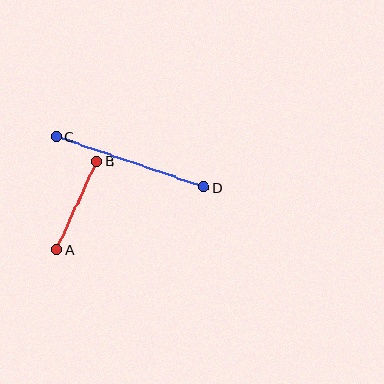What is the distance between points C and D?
The distance is approximately 157 pixels.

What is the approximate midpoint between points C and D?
The midpoint is at approximately (130, 162) pixels.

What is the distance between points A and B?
The distance is approximately 96 pixels.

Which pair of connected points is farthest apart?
Points C and D are farthest apart.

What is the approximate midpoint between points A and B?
The midpoint is at approximately (77, 205) pixels.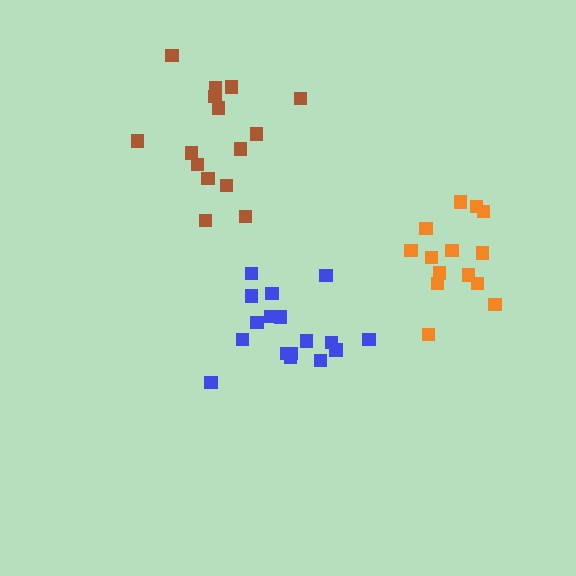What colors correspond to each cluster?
The clusters are colored: brown, blue, orange.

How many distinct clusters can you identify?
There are 3 distinct clusters.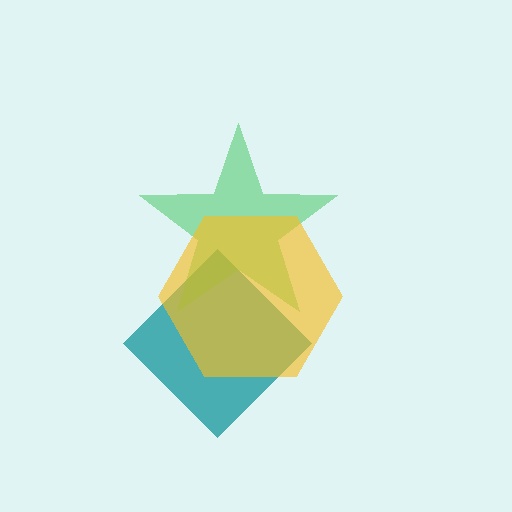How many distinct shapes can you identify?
There are 3 distinct shapes: a teal diamond, a green star, a yellow hexagon.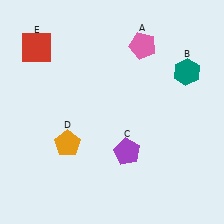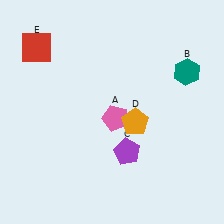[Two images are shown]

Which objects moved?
The objects that moved are: the pink pentagon (A), the orange pentagon (D).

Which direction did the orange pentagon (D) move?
The orange pentagon (D) moved right.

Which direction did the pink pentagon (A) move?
The pink pentagon (A) moved down.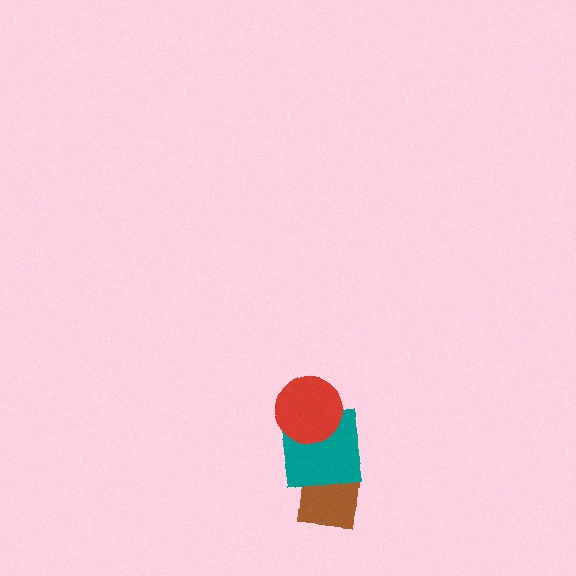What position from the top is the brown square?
The brown square is 3rd from the top.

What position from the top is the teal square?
The teal square is 2nd from the top.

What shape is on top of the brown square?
The teal square is on top of the brown square.